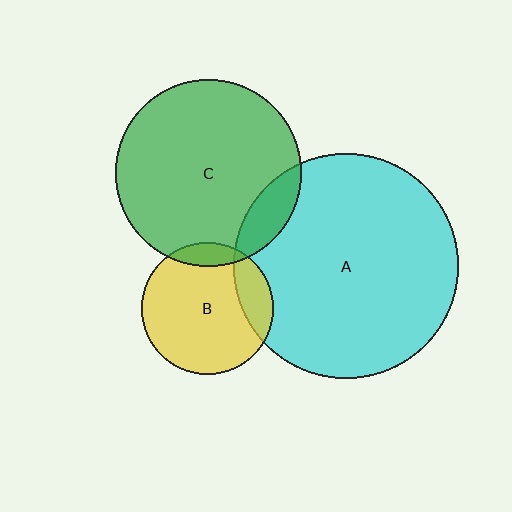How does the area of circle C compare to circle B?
Approximately 2.0 times.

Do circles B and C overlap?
Yes.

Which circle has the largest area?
Circle A (cyan).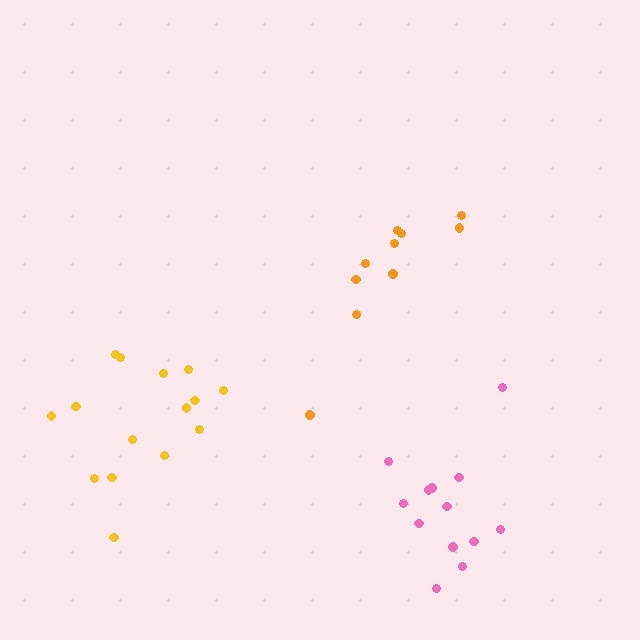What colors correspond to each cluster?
The clusters are colored: pink, orange, yellow.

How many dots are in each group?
Group 1: 13 dots, Group 2: 10 dots, Group 3: 15 dots (38 total).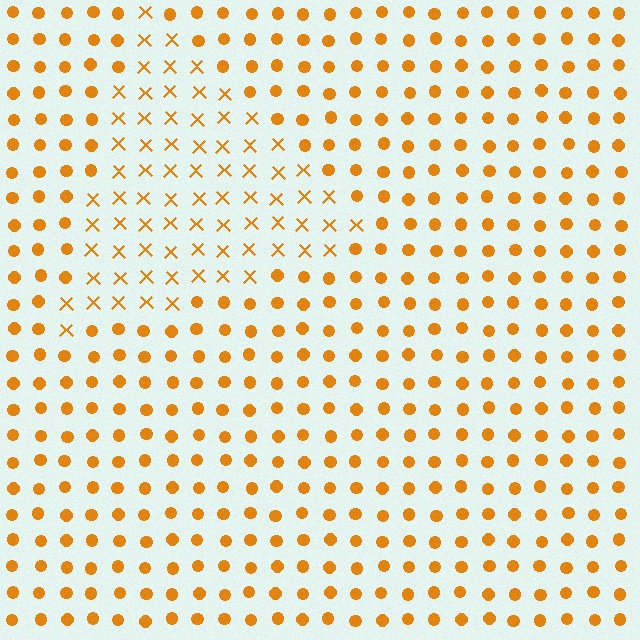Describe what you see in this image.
The image is filled with small orange elements arranged in a uniform grid. A triangle-shaped region contains X marks, while the surrounding area contains circles. The boundary is defined purely by the change in element shape.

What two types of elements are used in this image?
The image uses X marks inside the triangle region and circles outside it.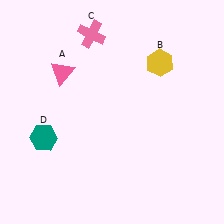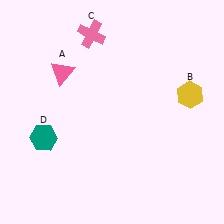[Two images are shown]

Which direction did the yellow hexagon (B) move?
The yellow hexagon (B) moved down.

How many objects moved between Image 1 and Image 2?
1 object moved between the two images.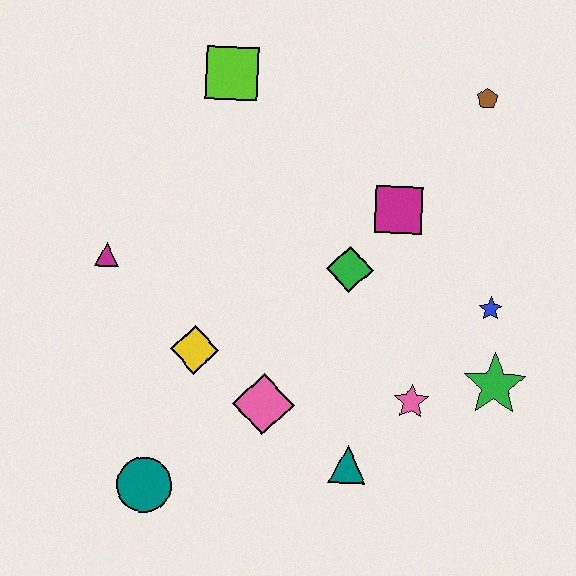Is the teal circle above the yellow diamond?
No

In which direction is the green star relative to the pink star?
The green star is to the right of the pink star.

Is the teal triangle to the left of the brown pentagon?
Yes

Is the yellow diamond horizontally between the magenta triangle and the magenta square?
Yes